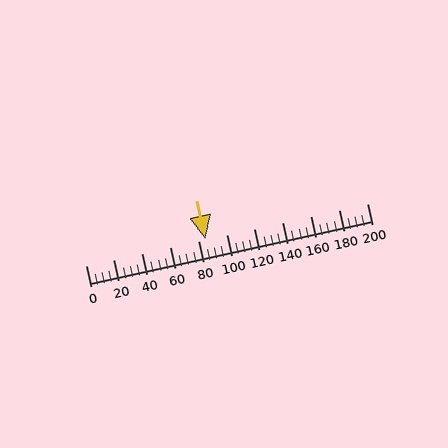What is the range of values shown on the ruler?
The ruler shows values from 0 to 200.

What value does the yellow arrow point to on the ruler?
The yellow arrow points to approximately 85.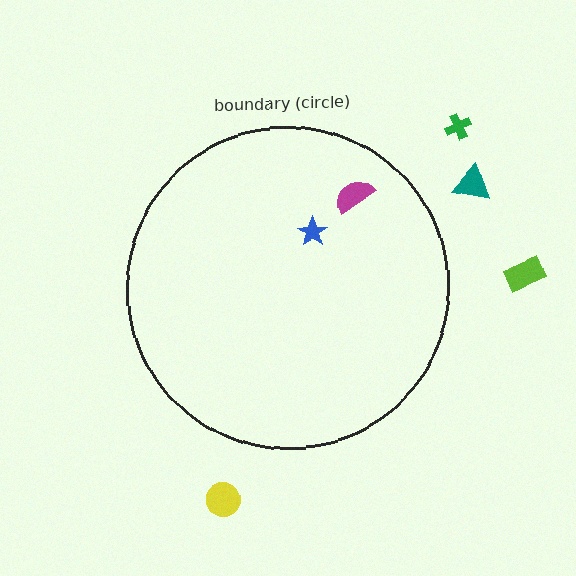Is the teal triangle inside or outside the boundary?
Outside.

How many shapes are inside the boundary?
2 inside, 4 outside.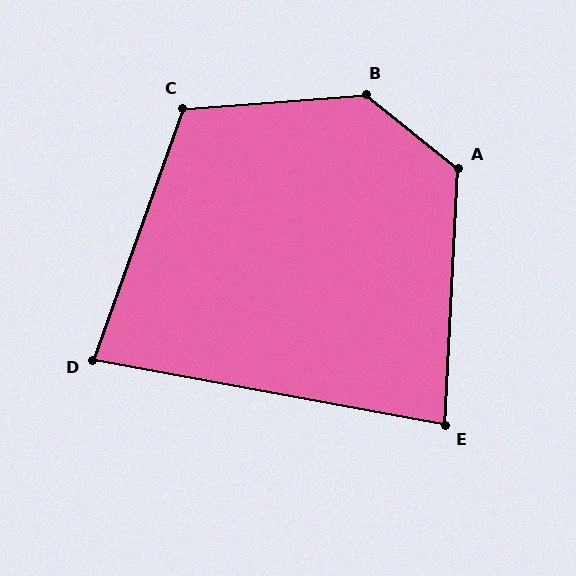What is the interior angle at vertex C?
Approximately 114 degrees (obtuse).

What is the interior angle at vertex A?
Approximately 126 degrees (obtuse).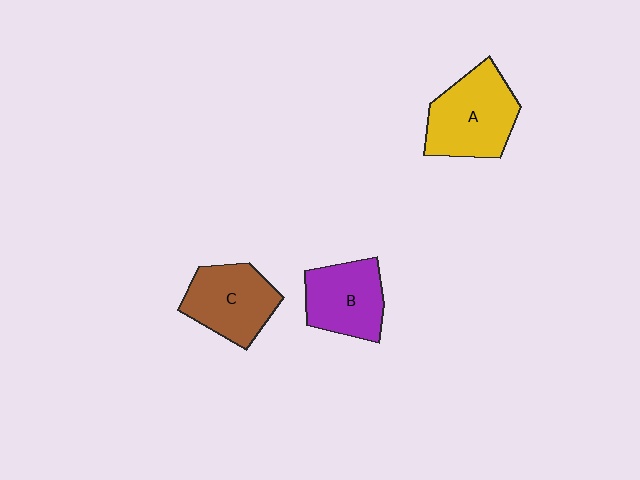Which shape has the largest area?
Shape A (yellow).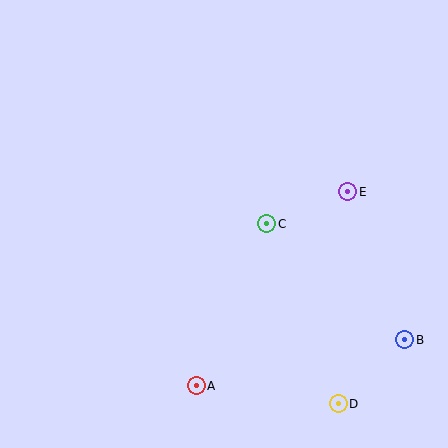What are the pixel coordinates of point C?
Point C is at (267, 224).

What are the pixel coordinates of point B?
Point B is at (405, 340).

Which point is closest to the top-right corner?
Point E is closest to the top-right corner.